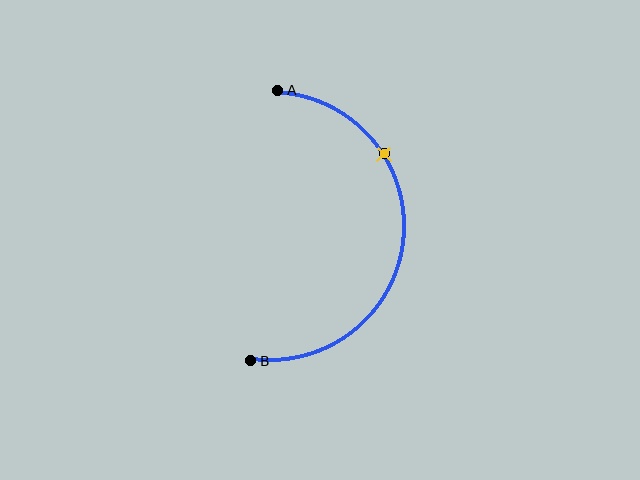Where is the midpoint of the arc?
The arc midpoint is the point on the curve farthest from the straight line joining A and B. It sits to the right of that line.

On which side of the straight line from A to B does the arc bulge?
The arc bulges to the right of the straight line connecting A and B.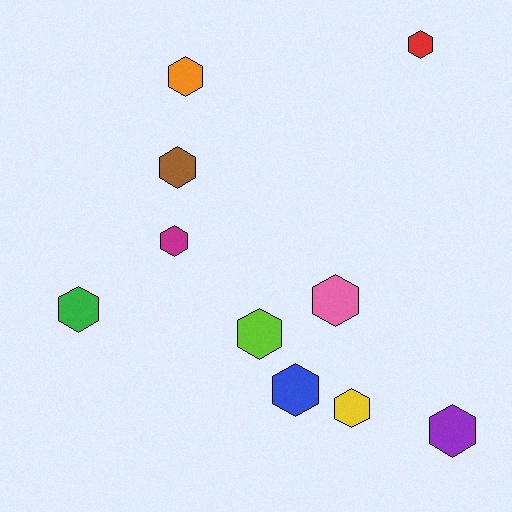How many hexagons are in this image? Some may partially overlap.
There are 10 hexagons.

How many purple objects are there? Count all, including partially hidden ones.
There is 1 purple object.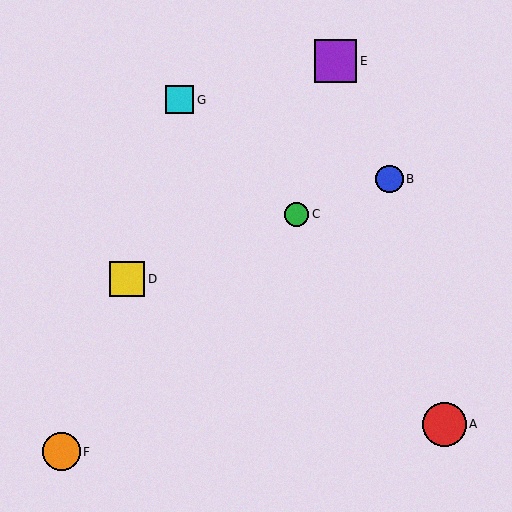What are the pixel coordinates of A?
Object A is at (444, 424).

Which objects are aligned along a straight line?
Objects B, C, D are aligned along a straight line.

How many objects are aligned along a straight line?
3 objects (B, C, D) are aligned along a straight line.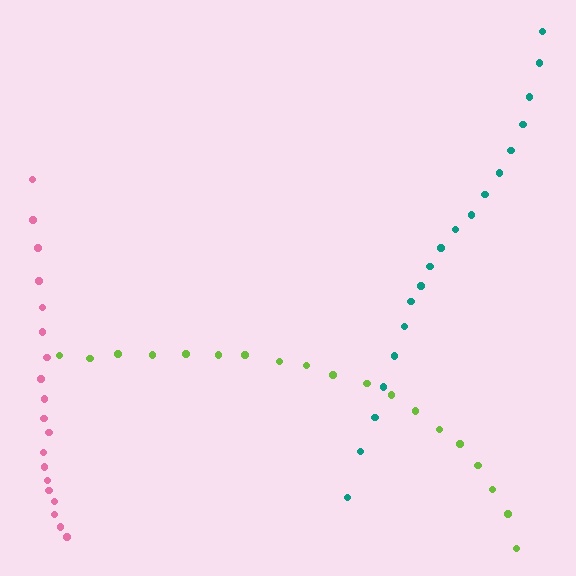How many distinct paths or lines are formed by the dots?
There are 3 distinct paths.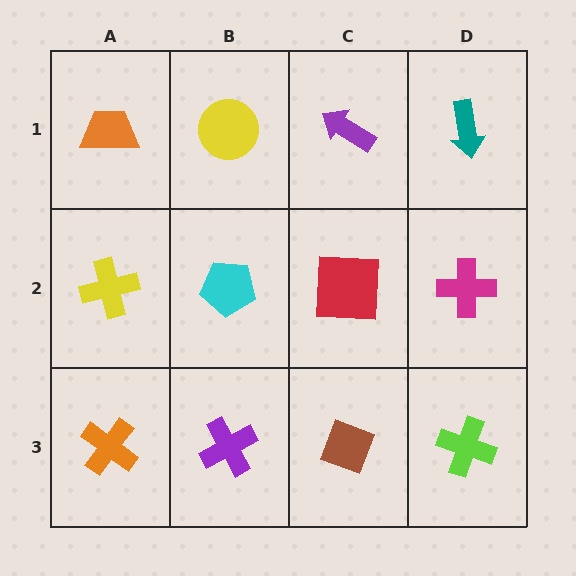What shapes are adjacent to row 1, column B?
A cyan pentagon (row 2, column B), an orange trapezoid (row 1, column A), a purple arrow (row 1, column C).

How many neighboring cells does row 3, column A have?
2.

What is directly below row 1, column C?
A red square.